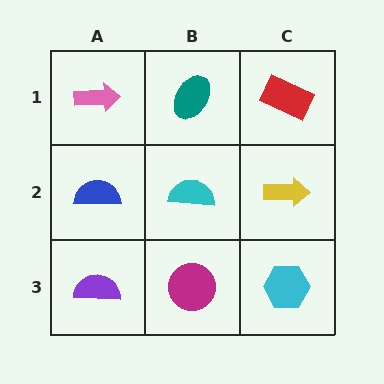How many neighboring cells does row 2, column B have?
4.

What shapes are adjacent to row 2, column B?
A teal ellipse (row 1, column B), a magenta circle (row 3, column B), a blue semicircle (row 2, column A), a yellow arrow (row 2, column C).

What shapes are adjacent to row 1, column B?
A cyan semicircle (row 2, column B), a pink arrow (row 1, column A), a red rectangle (row 1, column C).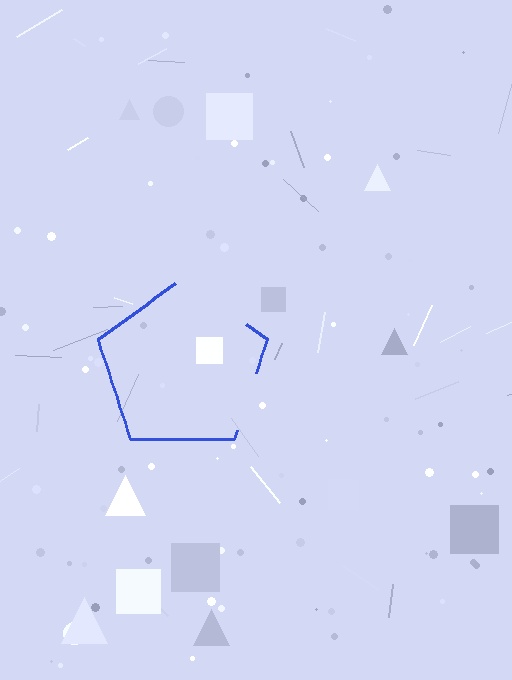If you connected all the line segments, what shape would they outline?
They would outline a pentagon.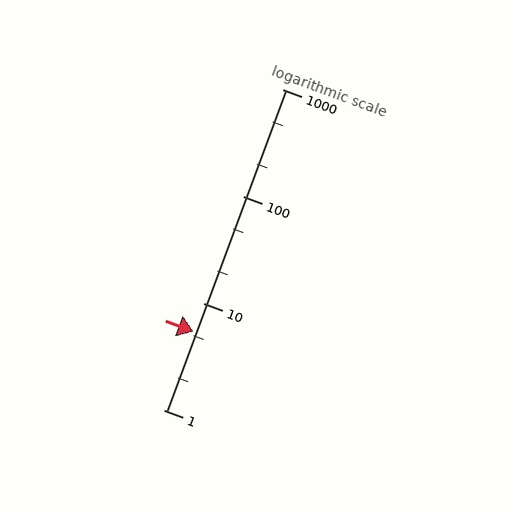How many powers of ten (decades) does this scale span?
The scale spans 3 decades, from 1 to 1000.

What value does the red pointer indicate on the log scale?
The pointer indicates approximately 5.4.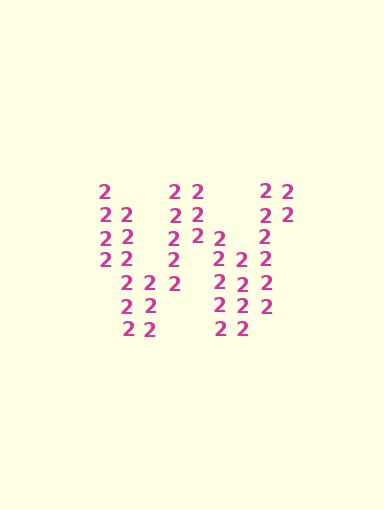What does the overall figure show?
The overall figure shows the letter W.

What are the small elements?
The small elements are digit 2's.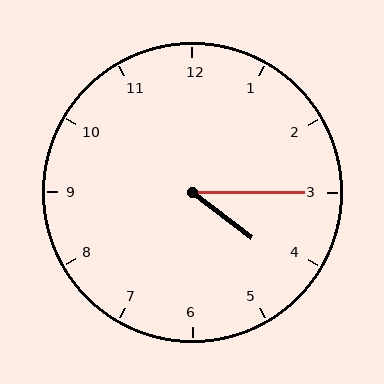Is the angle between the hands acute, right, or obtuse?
It is acute.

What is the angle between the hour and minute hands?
Approximately 38 degrees.